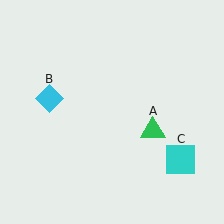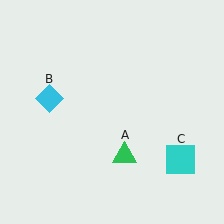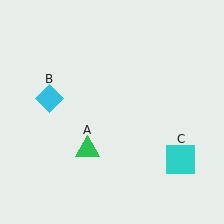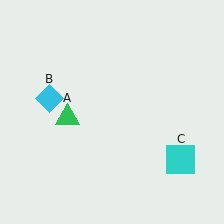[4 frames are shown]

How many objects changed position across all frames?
1 object changed position: green triangle (object A).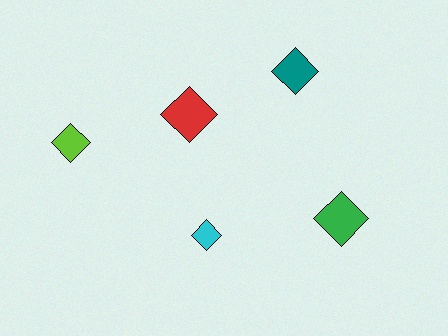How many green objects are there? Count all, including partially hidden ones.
There is 1 green object.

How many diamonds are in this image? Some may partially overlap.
There are 5 diamonds.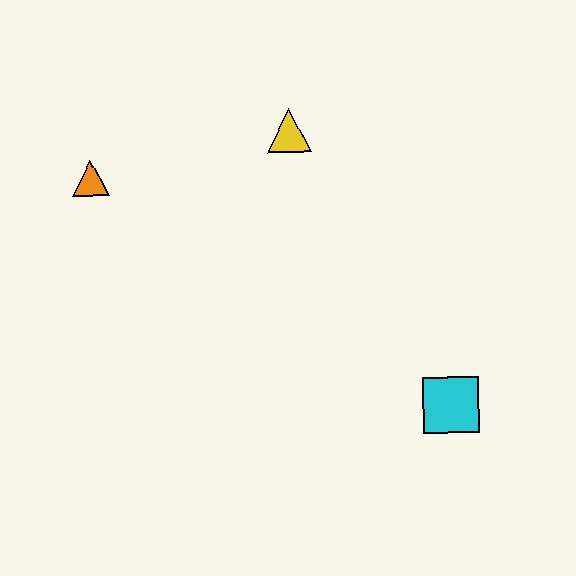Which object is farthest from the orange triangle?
The cyan square is farthest from the orange triangle.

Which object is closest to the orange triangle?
The yellow triangle is closest to the orange triangle.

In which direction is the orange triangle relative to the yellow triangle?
The orange triangle is to the left of the yellow triangle.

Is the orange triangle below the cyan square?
No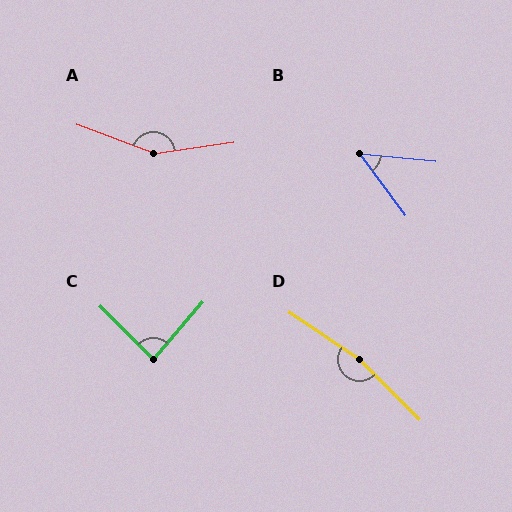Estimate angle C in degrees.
Approximately 86 degrees.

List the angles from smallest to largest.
B (48°), C (86°), A (151°), D (169°).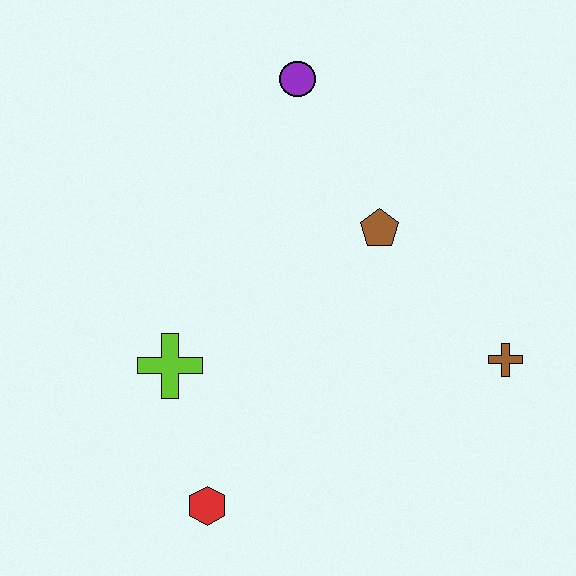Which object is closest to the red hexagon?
The lime cross is closest to the red hexagon.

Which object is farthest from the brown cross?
The purple circle is farthest from the brown cross.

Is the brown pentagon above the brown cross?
Yes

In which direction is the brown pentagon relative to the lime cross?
The brown pentagon is to the right of the lime cross.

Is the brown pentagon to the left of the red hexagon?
No